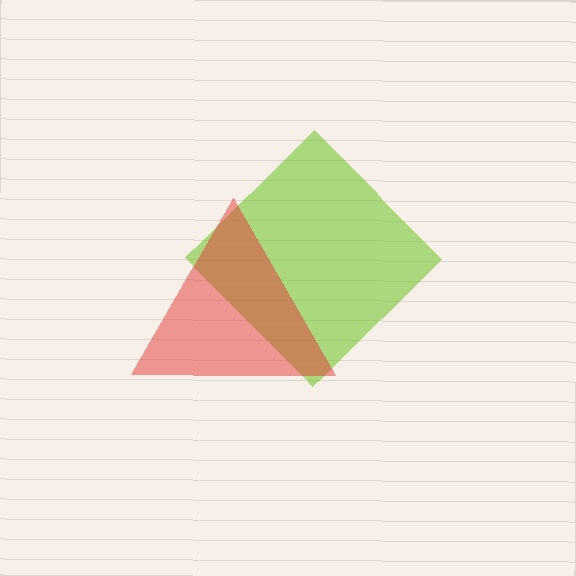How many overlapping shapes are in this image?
There are 2 overlapping shapes in the image.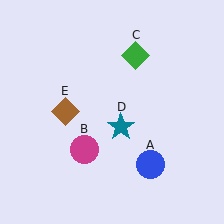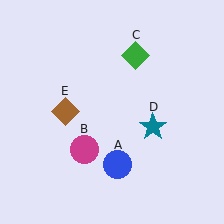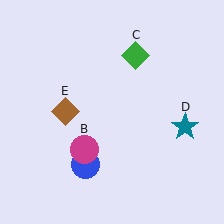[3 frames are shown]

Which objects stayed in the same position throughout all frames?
Magenta circle (object B) and green diamond (object C) and brown diamond (object E) remained stationary.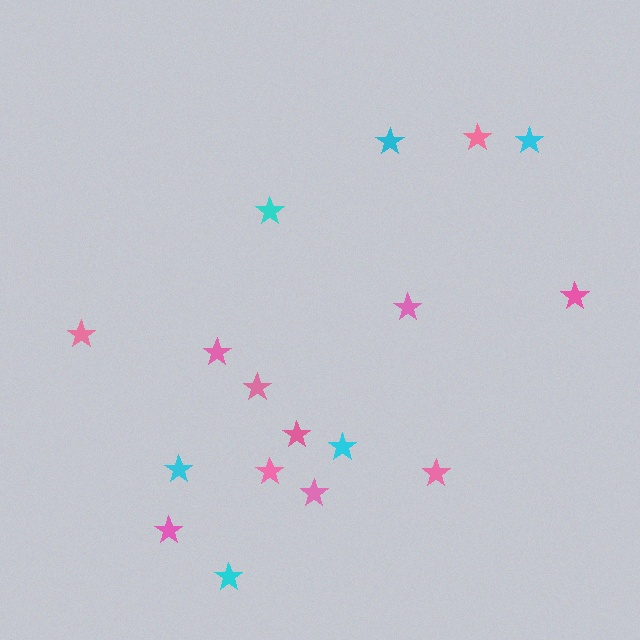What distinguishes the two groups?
There are 2 groups: one group of cyan stars (6) and one group of pink stars (11).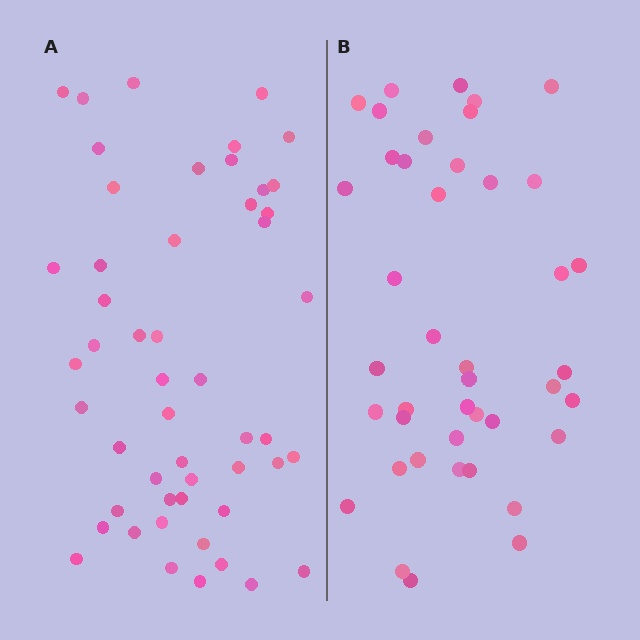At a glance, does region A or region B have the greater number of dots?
Region A (the left region) has more dots.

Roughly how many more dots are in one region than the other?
Region A has roughly 8 or so more dots than region B.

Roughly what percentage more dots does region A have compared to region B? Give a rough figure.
About 20% more.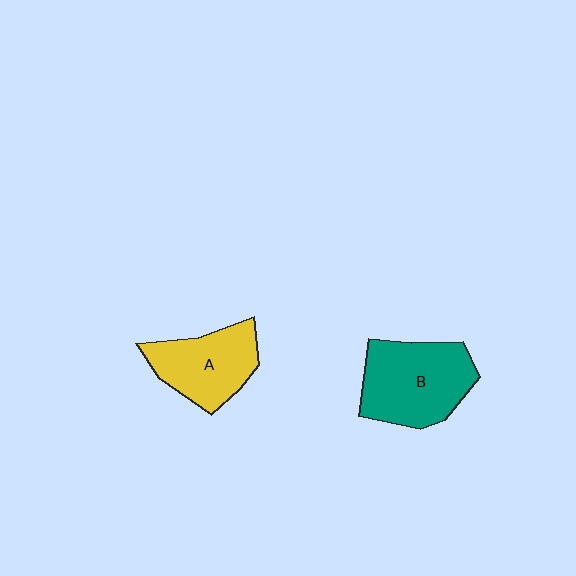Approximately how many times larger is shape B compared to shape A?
Approximately 1.3 times.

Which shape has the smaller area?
Shape A (yellow).